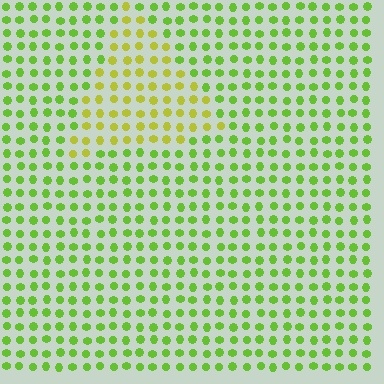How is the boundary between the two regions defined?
The boundary is defined purely by a slight shift in hue (about 33 degrees). Spacing, size, and orientation are identical on both sides.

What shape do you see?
I see a triangle.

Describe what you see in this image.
The image is filled with small lime elements in a uniform arrangement. A triangle-shaped region is visible where the elements are tinted to a slightly different hue, forming a subtle color boundary.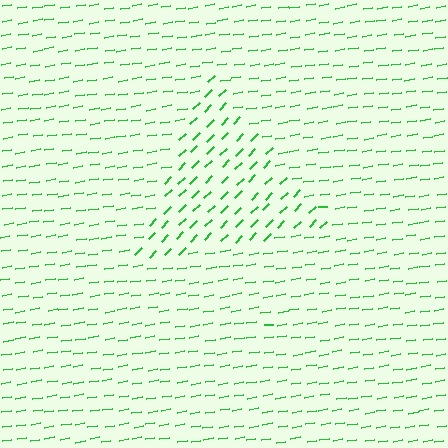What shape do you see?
I see a triangle.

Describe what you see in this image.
The image is filled with small green line segments. A triangle region in the image has lines oriented differently from the surrounding lines, creating a visible texture boundary.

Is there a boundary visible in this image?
Yes, there is a texture boundary formed by a change in line orientation.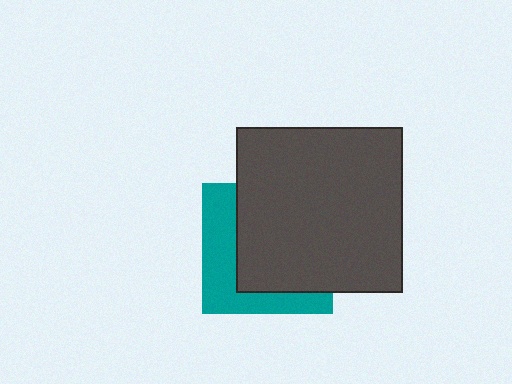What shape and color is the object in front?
The object in front is a dark gray square.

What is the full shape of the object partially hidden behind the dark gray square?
The partially hidden object is a teal square.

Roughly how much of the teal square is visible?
A small part of it is visible (roughly 37%).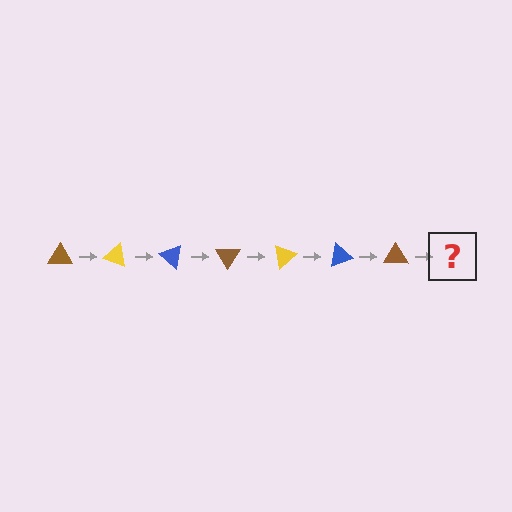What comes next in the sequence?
The next element should be a yellow triangle, rotated 140 degrees from the start.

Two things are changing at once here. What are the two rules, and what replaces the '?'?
The two rules are that it rotates 20 degrees each step and the color cycles through brown, yellow, and blue. The '?' should be a yellow triangle, rotated 140 degrees from the start.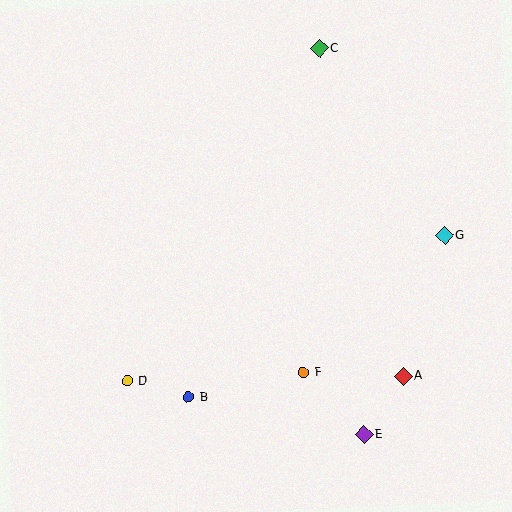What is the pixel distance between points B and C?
The distance between B and C is 373 pixels.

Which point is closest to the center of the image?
Point F at (303, 372) is closest to the center.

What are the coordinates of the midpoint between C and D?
The midpoint between C and D is at (223, 215).